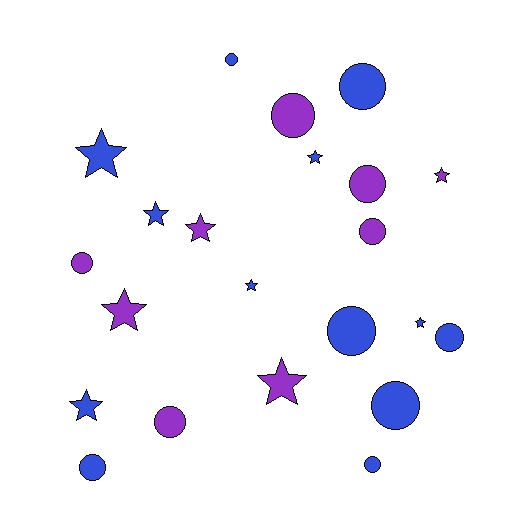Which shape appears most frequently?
Circle, with 12 objects.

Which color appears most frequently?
Blue, with 13 objects.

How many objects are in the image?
There are 22 objects.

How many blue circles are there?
There are 7 blue circles.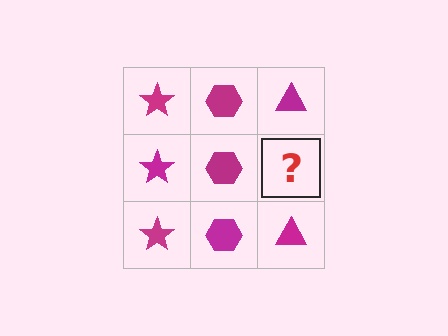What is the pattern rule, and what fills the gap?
The rule is that each column has a consistent shape. The gap should be filled with a magenta triangle.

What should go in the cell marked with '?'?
The missing cell should contain a magenta triangle.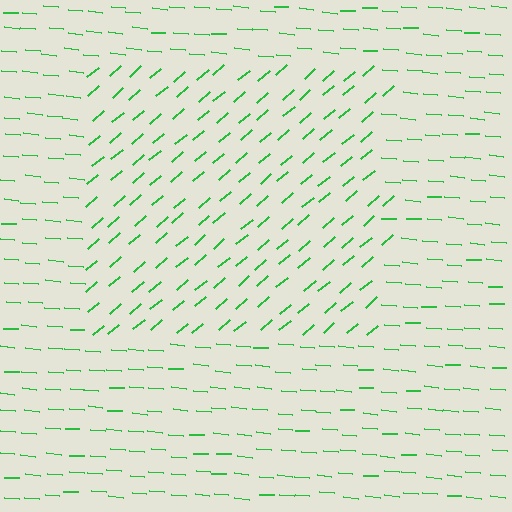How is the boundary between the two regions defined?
The boundary is defined purely by a change in line orientation (approximately 45 degrees difference). All lines are the same color and thickness.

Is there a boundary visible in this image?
Yes, there is a texture boundary formed by a change in line orientation.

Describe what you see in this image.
The image is filled with small green line segments. A rectangle region in the image has lines oriented differently from the surrounding lines, creating a visible texture boundary.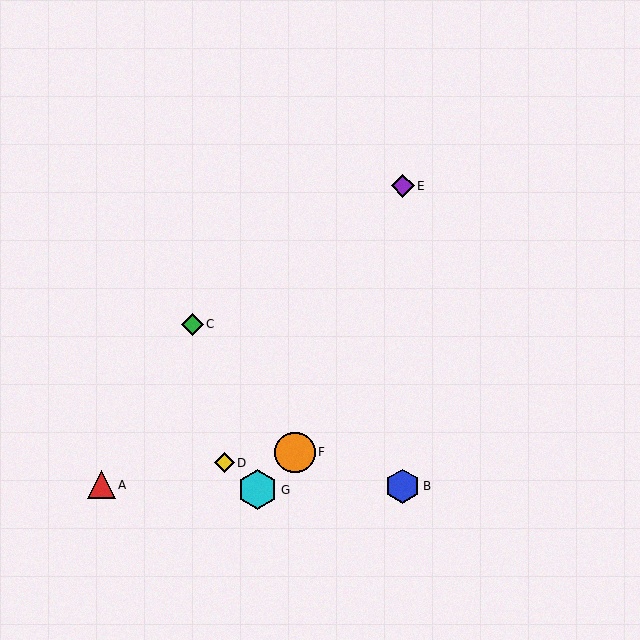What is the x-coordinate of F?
Object F is at x≈295.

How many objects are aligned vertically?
2 objects (B, E) are aligned vertically.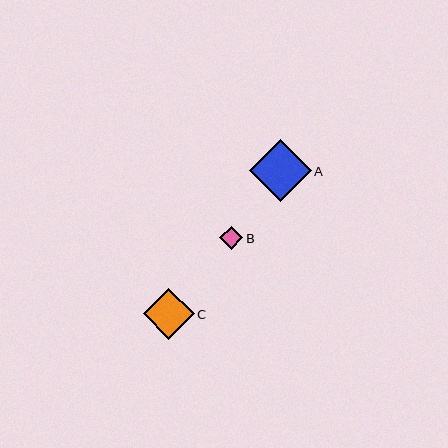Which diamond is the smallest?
Diamond B is the smallest with a size of approximately 23 pixels.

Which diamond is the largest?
Diamond A is the largest with a size of approximately 62 pixels.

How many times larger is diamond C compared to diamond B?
Diamond C is approximately 2.2 times the size of diamond B.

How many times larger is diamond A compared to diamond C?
Diamond A is approximately 1.2 times the size of diamond C.